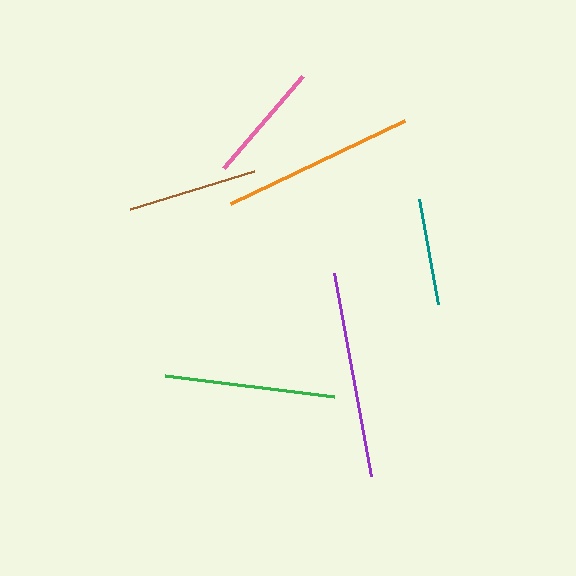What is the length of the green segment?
The green segment is approximately 171 pixels long.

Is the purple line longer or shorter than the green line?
The purple line is longer than the green line.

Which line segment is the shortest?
The teal line is the shortest at approximately 107 pixels.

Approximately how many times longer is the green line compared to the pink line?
The green line is approximately 1.4 times the length of the pink line.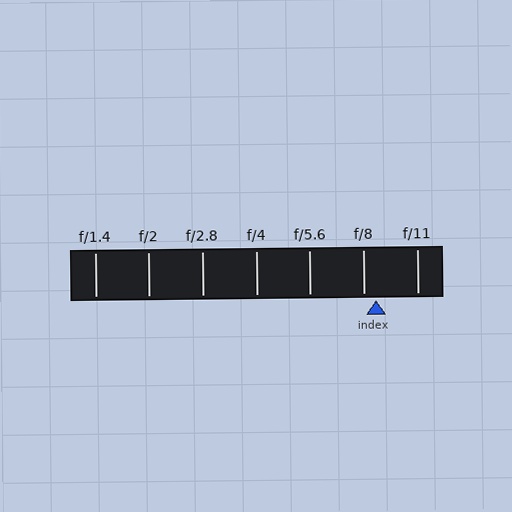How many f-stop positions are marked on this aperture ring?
There are 7 f-stop positions marked.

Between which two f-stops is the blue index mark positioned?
The index mark is between f/8 and f/11.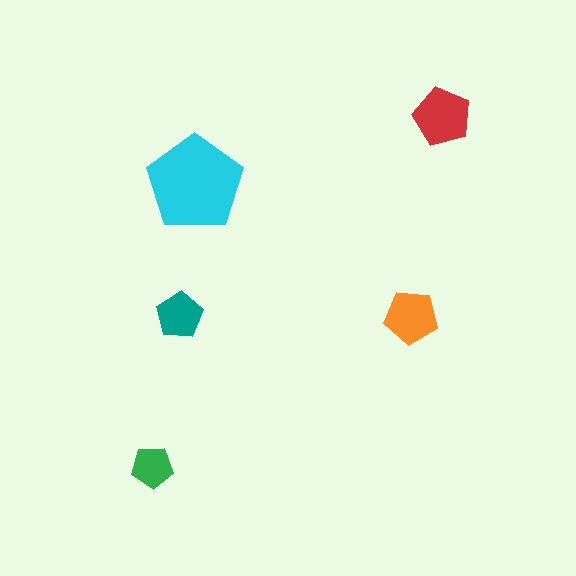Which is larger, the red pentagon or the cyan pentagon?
The cyan one.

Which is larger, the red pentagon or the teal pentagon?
The red one.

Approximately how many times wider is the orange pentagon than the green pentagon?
About 1.5 times wider.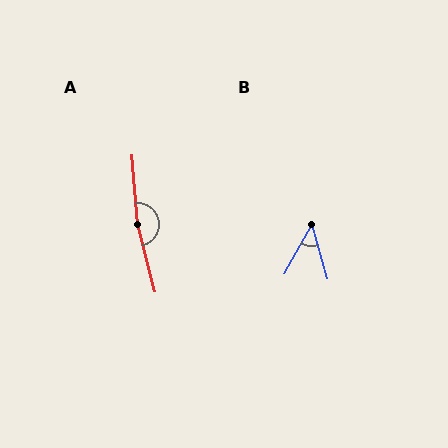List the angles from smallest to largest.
B (45°), A (170°).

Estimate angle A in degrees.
Approximately 170 degrees.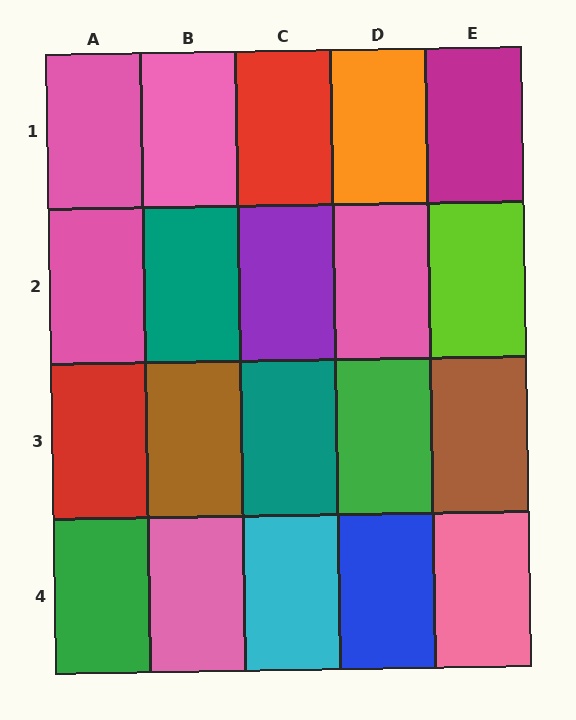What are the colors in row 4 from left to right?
Green, pink, cyan, blue, pink.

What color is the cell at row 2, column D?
Pink.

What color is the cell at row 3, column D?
Green.